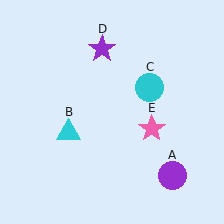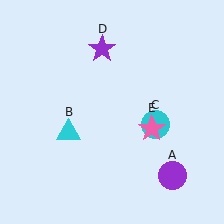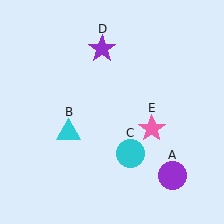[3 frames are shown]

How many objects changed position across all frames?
1 object changed position: cyan circle (object C).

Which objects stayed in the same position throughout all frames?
Purple circle (object A) and cyan triangle (object B) and purple star (object D) and pink star (object E) remained stationary.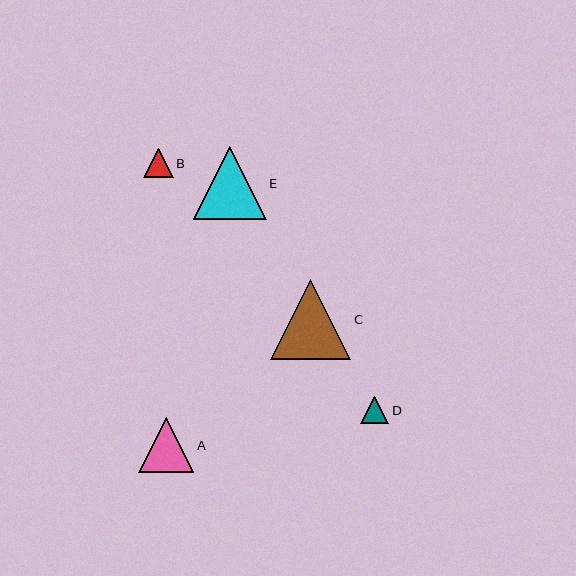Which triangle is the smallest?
Triangle D is the smallest with a size of approximately 28 pixels.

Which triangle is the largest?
Triangle C is the largest with a size of approximately 80 pixels.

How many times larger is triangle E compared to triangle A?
Triangle E is approximately 1.3 times the size of triangle A.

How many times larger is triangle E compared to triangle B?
Triangle E is approximately 2.5 times the size of triangle B.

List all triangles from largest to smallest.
From largest to smallest: C, E, A, B, D.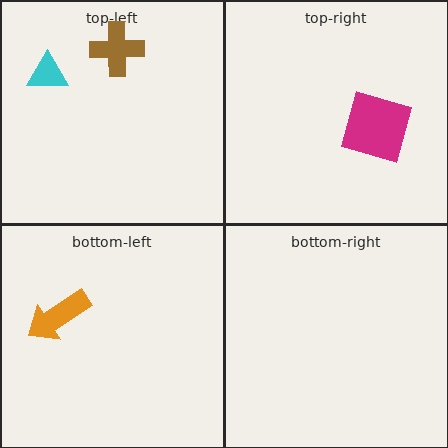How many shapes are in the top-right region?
1.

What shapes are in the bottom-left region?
The orange arrow.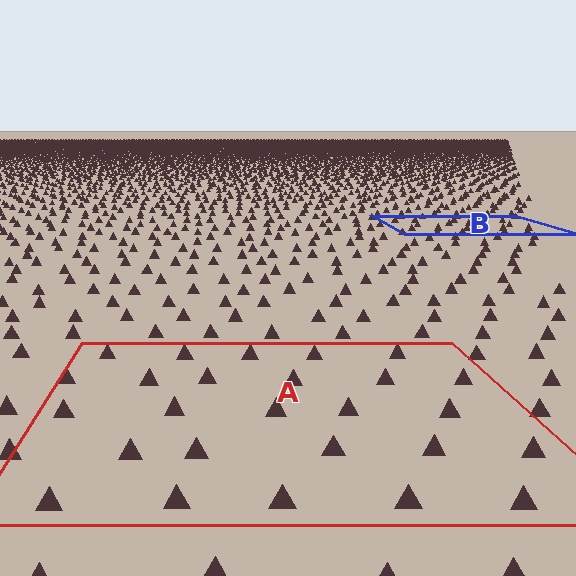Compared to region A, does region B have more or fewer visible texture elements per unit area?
Region B has more texture elements per unit area — they are packed more densely because it is farther away.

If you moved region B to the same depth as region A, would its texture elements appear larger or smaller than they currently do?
They would appear larger. At a closer depth, the same texture elements are projected at a bigger on-screen size.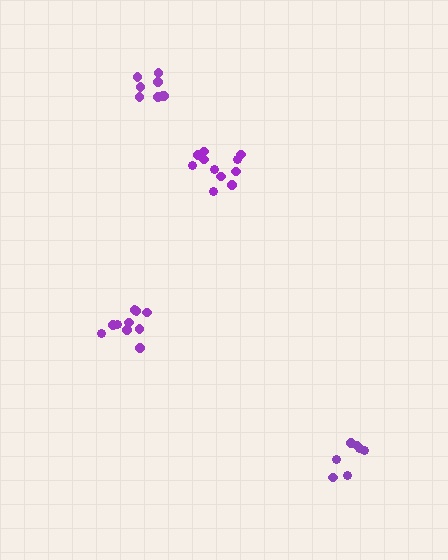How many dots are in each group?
Group 1: 10 dots, Group 2: 11 dots, Group 3: 7 dots, Group 4: 8 dots (36 total).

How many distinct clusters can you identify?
There are 4 distinct clusters.